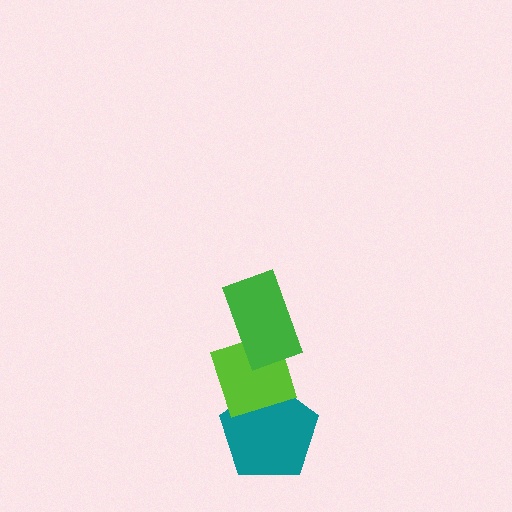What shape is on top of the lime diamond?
The green rectangle is on top of the lime diamond.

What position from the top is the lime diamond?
The lime diamond is 2nd from the top.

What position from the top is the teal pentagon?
The teal pentagon is 3rd from the top.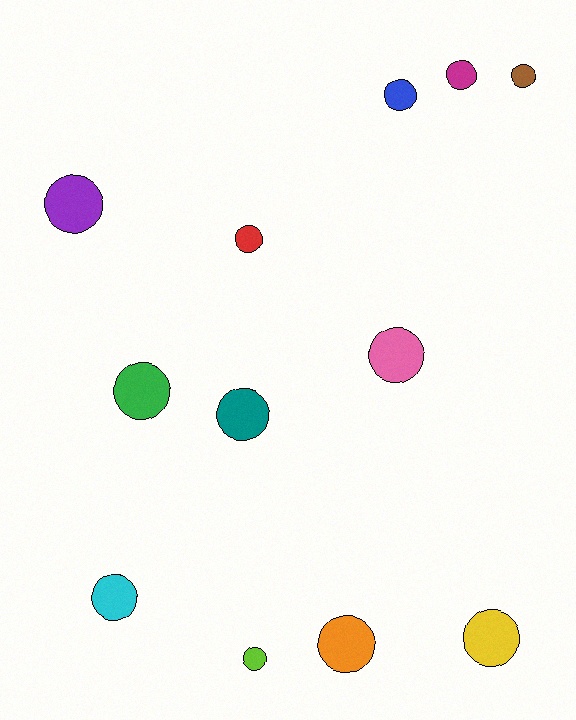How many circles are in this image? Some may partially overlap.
There are 12 circles.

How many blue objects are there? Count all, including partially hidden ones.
There is 1 blue object.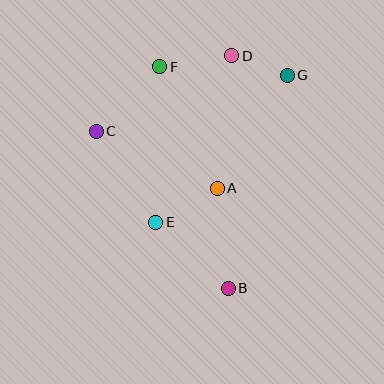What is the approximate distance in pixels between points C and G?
The distance between C and G is approximately 199 pixels.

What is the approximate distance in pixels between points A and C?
The distance between A and C is approximately 134 pixels.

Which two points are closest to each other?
Points D and G are closest to each other.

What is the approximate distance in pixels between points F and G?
The distance between F and G is approximately 128 pixels.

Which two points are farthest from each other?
Points B and D are farthest from each other.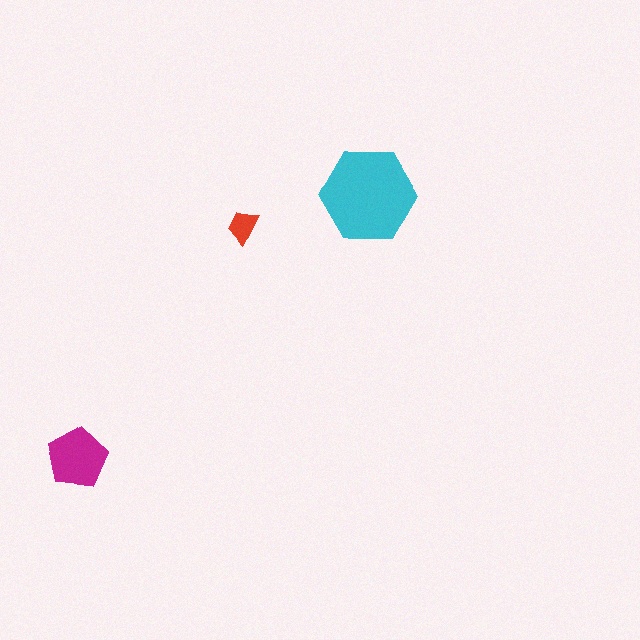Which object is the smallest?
The red trapezoid.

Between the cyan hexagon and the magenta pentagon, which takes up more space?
The cyan hexagon.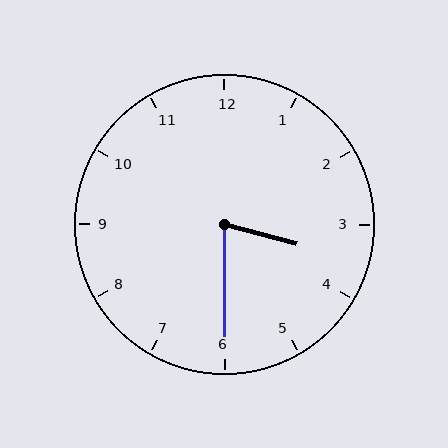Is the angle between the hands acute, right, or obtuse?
It is acute.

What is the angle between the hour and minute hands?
Approximately 75 degrees.